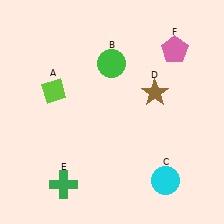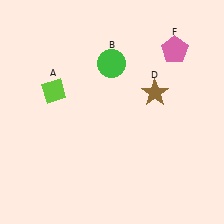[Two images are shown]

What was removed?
The green cross (E), the cyan circle (C) were removed in Image 2.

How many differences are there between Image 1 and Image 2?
There are 2 differences between the two images.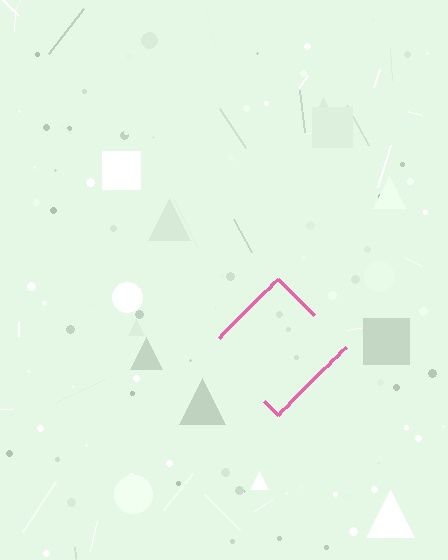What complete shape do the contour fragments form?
The contour fragments form a diamond.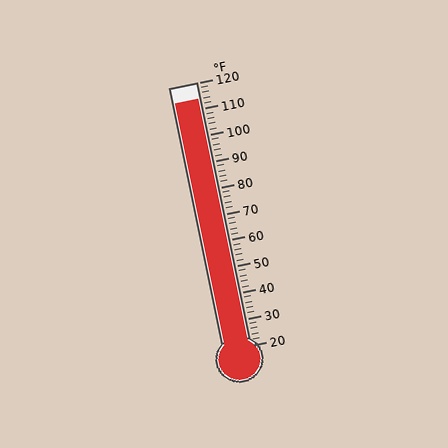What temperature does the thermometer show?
The thermometer shows approximately 114°F.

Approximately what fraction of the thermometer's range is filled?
The thermometer is filled to approximately 95% of its range.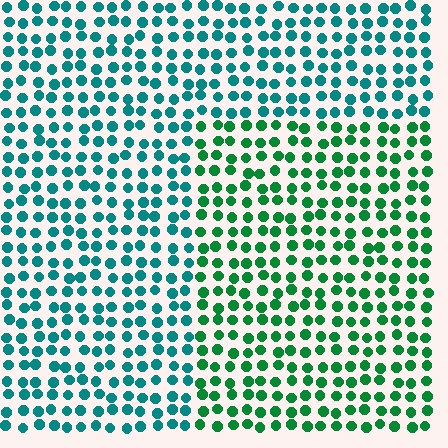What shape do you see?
I see a rectangle.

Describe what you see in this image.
The image is filled with small teal elements in a uniform arrangement. A rectangle-shaped region is visible where the elements are tinted to a slightly different hue, forming a subtle color boundary.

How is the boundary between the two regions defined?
The boundary is defined purely by a slight shift in hue (about 38 degrees). Spacing, size, and orientation are identical on both sides.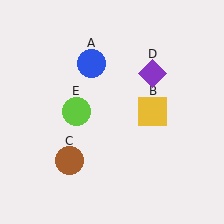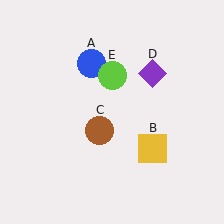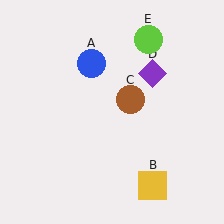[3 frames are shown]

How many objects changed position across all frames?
3 objects changed position: yellow square (object B), brown circle (object C), lime circle (object E).